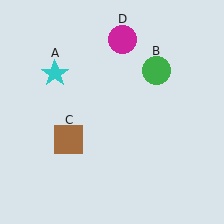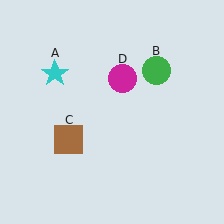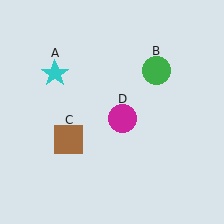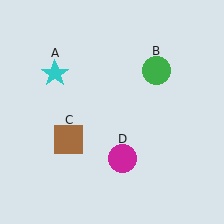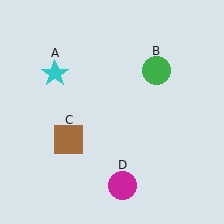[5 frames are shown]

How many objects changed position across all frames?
1 object changed position: magenta circle (object D).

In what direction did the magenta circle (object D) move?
The magenta circle (object D) moved down.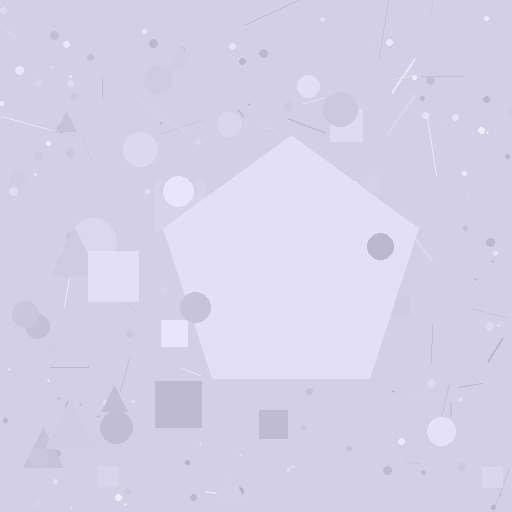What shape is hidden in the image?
A pentagon is hidden in the image.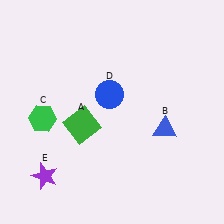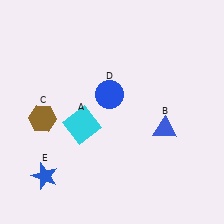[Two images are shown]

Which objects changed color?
A changed from green to cyan. C changed from green to brown. E changed from purple to blue.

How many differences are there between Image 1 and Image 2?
There are 3 differences between the two images.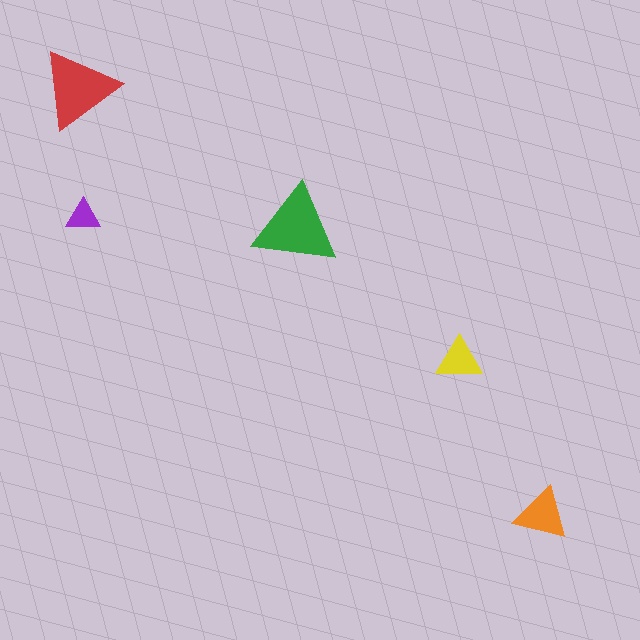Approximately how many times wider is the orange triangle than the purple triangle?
About 1.5 times wider.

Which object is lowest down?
The orange triangle is bottommost.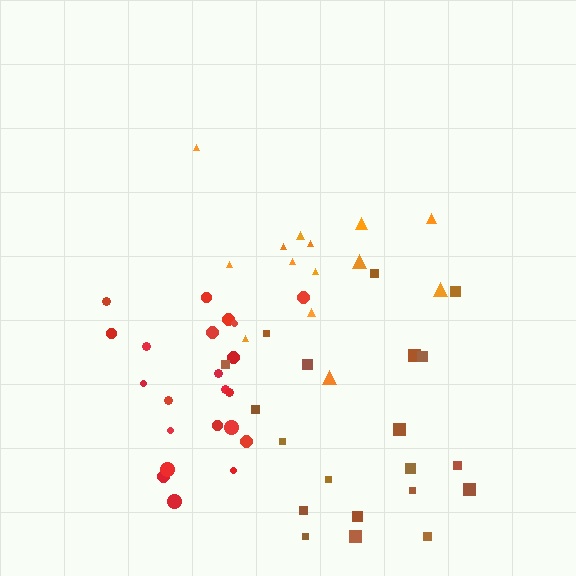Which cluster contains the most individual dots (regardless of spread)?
Red (22).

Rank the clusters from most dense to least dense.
red, brown, orange.